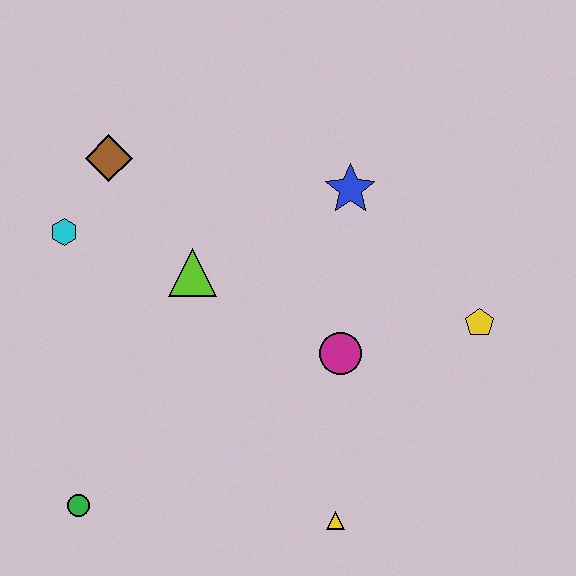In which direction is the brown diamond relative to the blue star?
The brown diamond is to the left of the blue star.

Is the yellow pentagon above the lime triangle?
No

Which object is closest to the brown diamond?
The cyan hexagon is closest to the brown diamond.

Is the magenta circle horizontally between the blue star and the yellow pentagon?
No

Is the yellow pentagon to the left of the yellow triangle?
No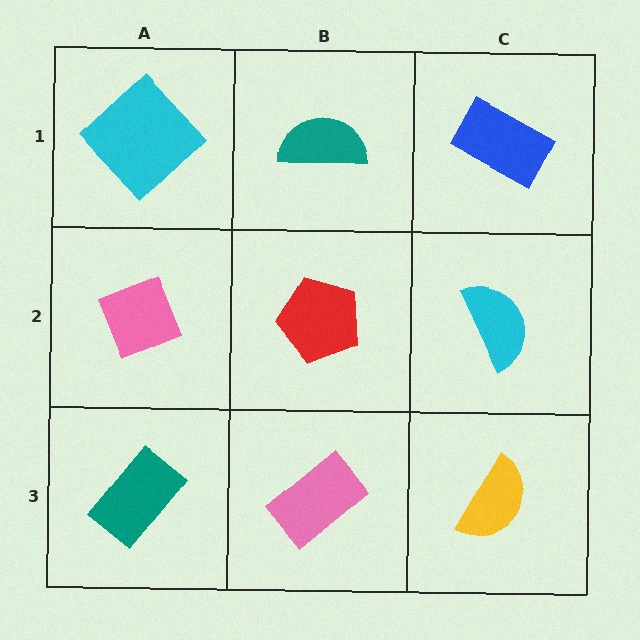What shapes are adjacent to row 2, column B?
A teal semicircle (row 1, column B), a pink rectangle (row 3, column B), a pink diamond (row 2, column A), a cyan semicircle (row 2, column C).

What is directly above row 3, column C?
A cyan semicircle.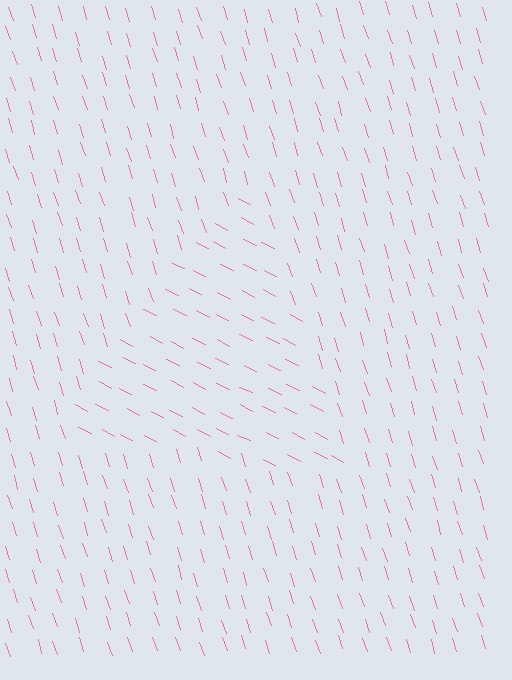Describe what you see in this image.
The image is filled with small pink line segments. A triangle region in the image has lines oriented differently from the surrounding lines, creating a visible texture boundary.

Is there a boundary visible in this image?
Yes, there is a texture boundary formed by a change in line orientation.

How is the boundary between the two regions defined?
The boundary is defined purely by a change in line orientation (approximately 45 degrees difference). All lines are the same color and thickness.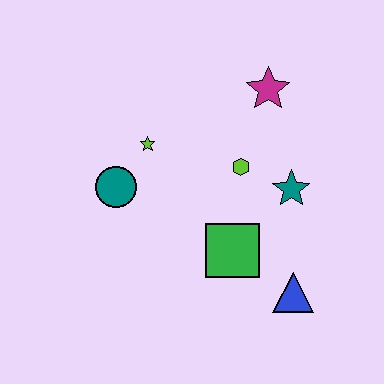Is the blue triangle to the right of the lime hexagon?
Yes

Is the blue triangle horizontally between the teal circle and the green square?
No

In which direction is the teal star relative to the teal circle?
The teal star is to the right of the teal circle.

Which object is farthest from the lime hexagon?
The blue triangle is farthest from the lime hexagon.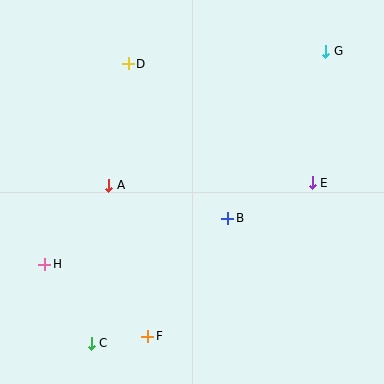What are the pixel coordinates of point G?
Point G is at (326, 51).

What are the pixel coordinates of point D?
Point D is at (128, 64).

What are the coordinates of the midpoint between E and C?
The midpoint between E and C is at (202, 263).